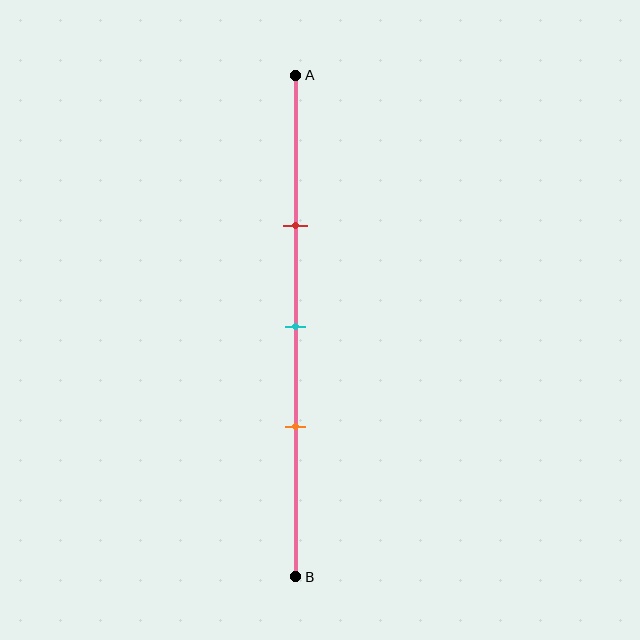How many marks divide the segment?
There are 3 marks dividing the segment.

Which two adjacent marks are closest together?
The cyan and orange marks are the closest adjacent pair.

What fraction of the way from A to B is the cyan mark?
The cyan mark is approximately 50% (0.5) of the way from A to B.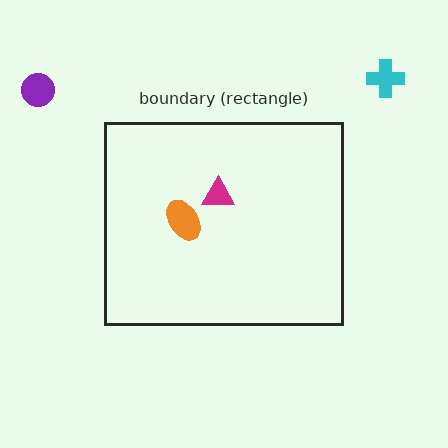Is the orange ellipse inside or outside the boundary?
Inside.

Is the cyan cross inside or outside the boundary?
Outside.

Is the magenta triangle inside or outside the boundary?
Inside.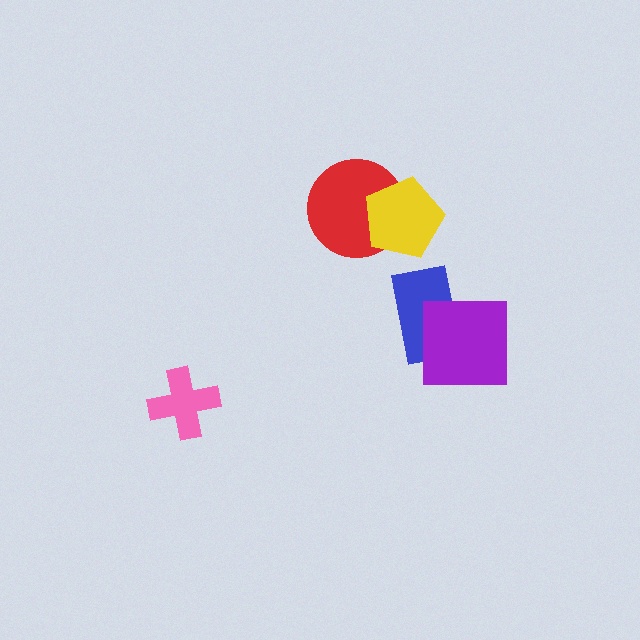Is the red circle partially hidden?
Yes, it is partially covered by another shape.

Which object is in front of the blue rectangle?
The purple square is in front of the blue rectangle.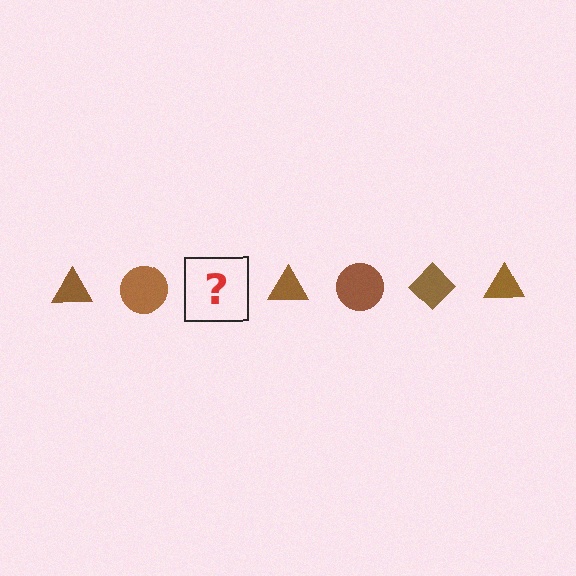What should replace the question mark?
The question mark should be replaced with a brown diamond.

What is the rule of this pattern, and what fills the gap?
The rule is that the pattern cycles through triangle, circle, diamond shapes in brown. The gap should be filled with a brown diamond.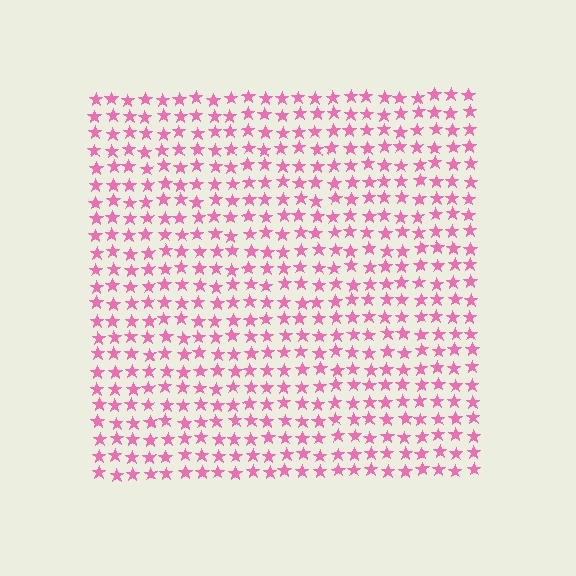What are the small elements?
The small elements are stars.